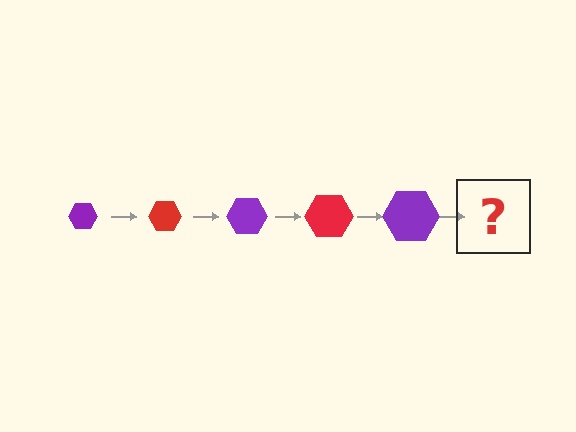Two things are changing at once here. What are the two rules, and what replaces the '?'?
The two rules are that the hexagon grows larger each step and the color cycles through purple and red. The '?' should be a red hexagon, larger than the previous one.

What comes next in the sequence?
The next element should be a red hexagon, larger than the previous one.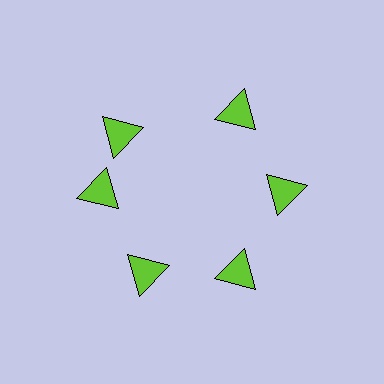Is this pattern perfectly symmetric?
No. The 6 lime triangles are arranged in a ring, but one element near the 11 o'clock position is rotated out of alignment along the ring, breaking the 6-fold rotational symmetry.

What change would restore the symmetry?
The symmetry would be restored by rotating it back into even spacing with its neighbors so that all 6 triangles sit at equal angles and equal distance from the center.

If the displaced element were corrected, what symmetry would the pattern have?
It would have 6-fold rotational symmetry — the pattern would map onto itself every 60 degrees.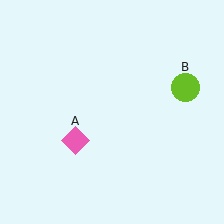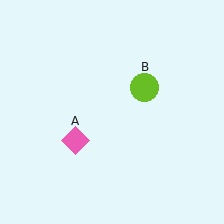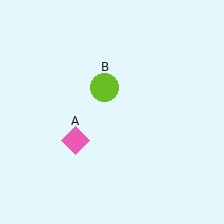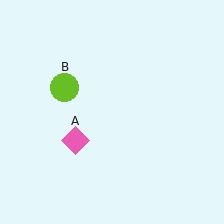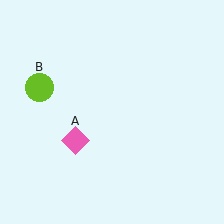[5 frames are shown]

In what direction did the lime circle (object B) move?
The lime circle (object B) moved left.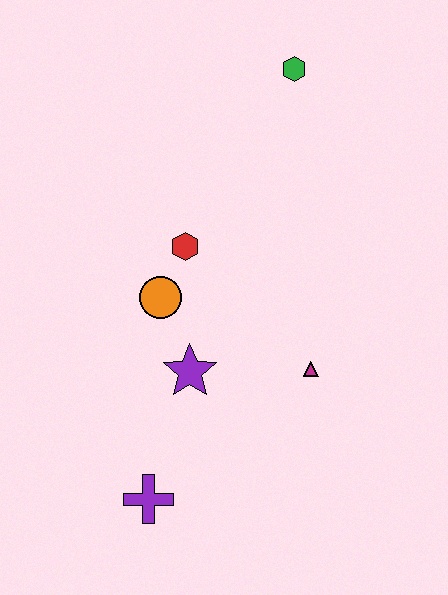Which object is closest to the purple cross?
The purple star is closest to the purple cross.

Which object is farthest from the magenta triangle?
The green hexagon is farthest from the magenta triangle.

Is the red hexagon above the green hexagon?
No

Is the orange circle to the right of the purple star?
No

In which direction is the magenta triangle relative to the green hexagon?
The magenta triangle is below the green hexagon.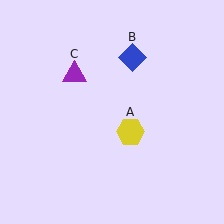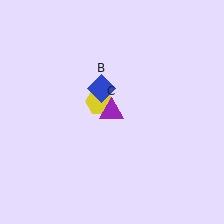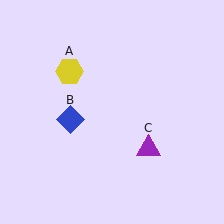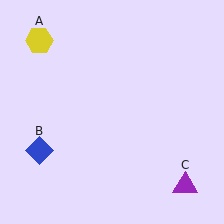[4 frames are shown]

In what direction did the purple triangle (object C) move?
The purple triangle (object C) moved down and to the right.